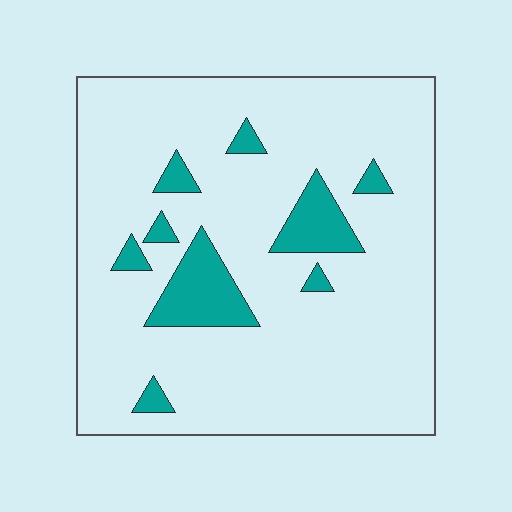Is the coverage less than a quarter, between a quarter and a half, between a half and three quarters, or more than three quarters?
Less than a quarter.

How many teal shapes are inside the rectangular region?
9.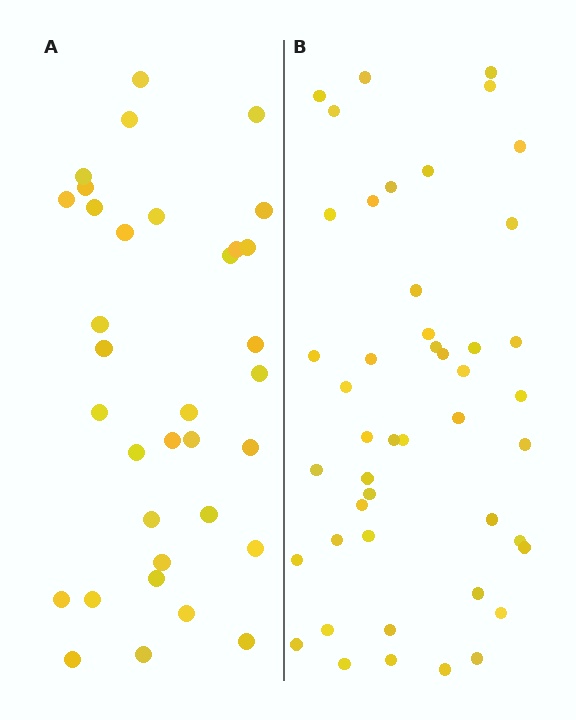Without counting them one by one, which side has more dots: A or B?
Region B (the right region) has more dots.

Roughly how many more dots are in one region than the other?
Region B has roughly 12 or so more dots than region A.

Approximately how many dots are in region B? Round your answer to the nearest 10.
About 50 dots. (The exact count is 46, which rounds to 50.)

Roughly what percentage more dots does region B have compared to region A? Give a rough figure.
About 35% more.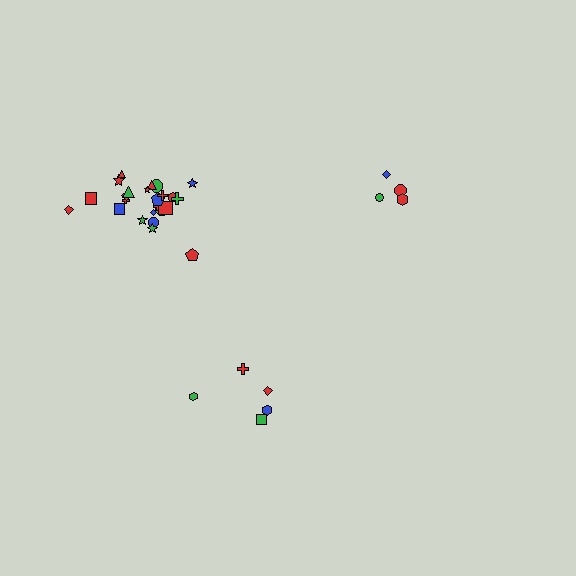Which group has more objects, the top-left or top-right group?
The top-left group.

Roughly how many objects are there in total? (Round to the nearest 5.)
Roughly 35 objects in total.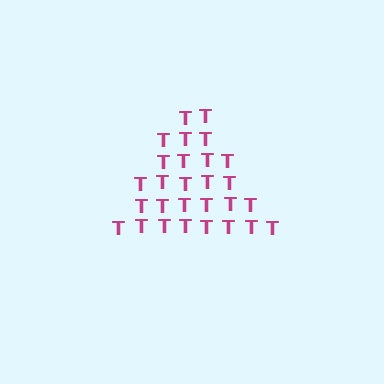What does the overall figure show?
The overall figure shows a triangle.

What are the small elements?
The small elements are letter T's.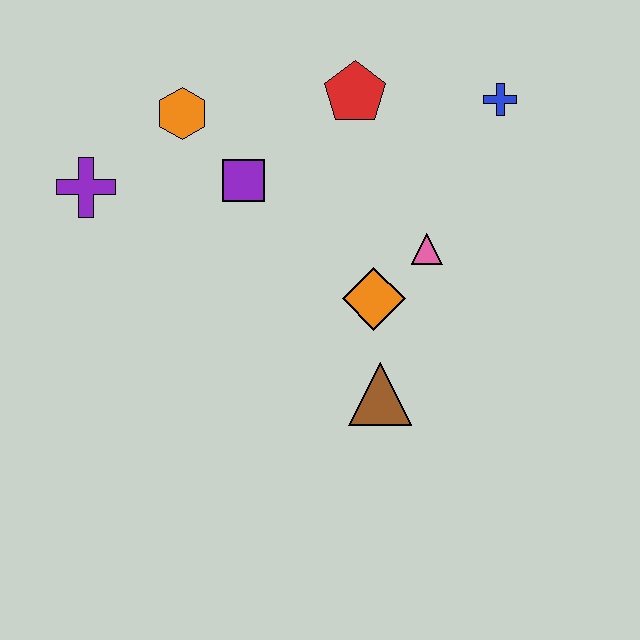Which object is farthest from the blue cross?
The purple cross is farthest from the blue cross.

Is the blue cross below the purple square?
No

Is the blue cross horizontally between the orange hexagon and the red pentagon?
No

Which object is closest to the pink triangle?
The orange diamond is closest to the pink triangle.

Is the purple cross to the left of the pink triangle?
Yes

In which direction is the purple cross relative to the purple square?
The purple cross is to the left of the purple square.